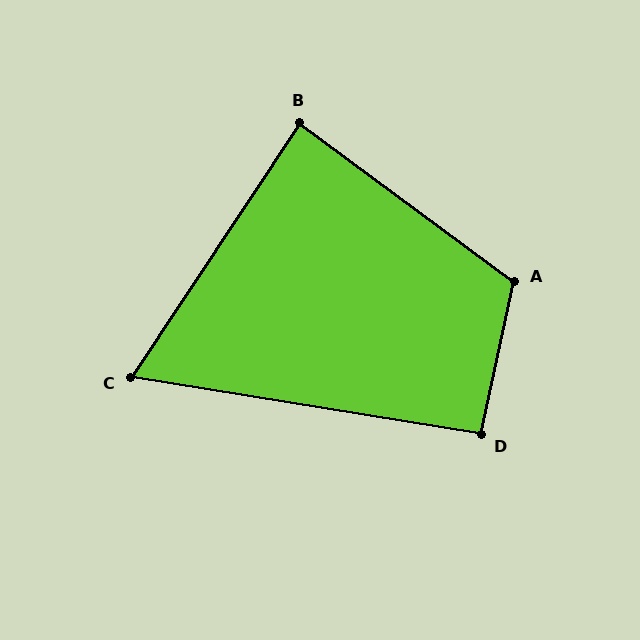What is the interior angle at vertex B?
Approximately 87 degrees (approximately right).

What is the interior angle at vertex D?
Approximately 93 degrees (approximately right).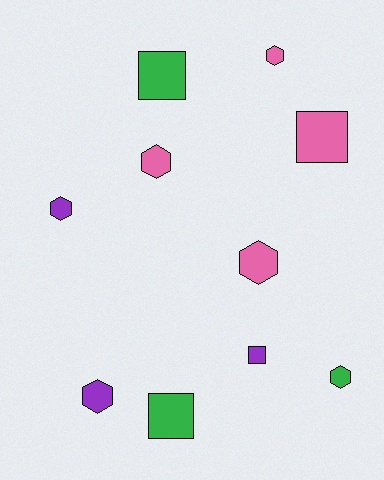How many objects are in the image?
There are 10 objects.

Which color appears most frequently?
Pink, with 4 objects.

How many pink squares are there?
There is 1 pink square.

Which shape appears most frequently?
Hexagon, with 6 objects.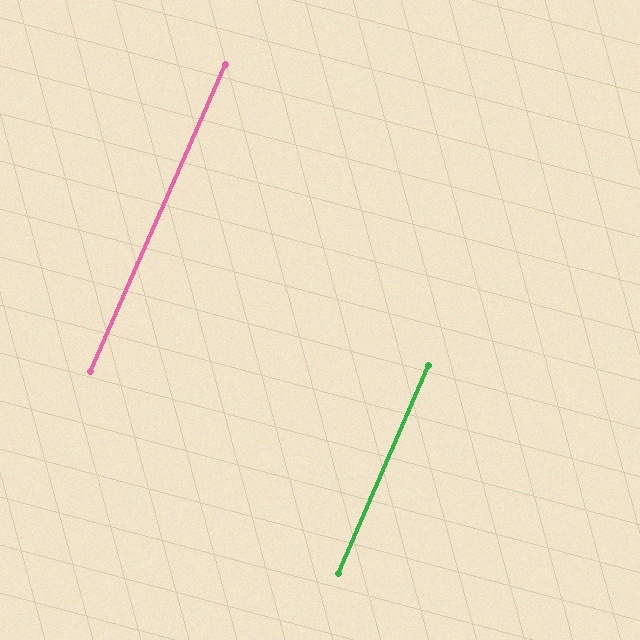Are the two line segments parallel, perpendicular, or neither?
Parallel — their directions differ by only 0.4°.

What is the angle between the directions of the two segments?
Approximately 0 degrees.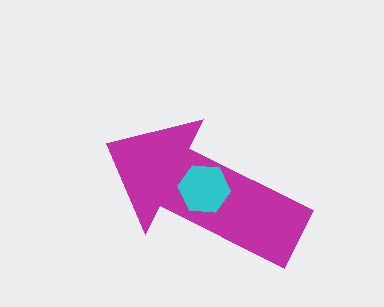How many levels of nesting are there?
2.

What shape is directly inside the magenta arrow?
The cyan hexagon.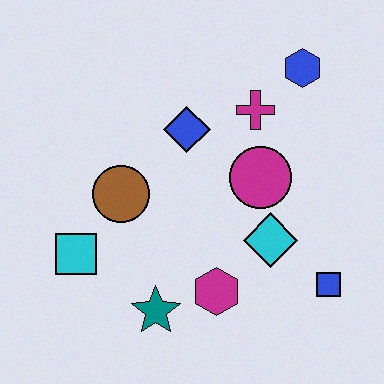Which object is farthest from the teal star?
The blue hexagon is farthest from the teal star.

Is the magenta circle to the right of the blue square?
No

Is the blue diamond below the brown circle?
No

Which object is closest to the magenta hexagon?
The teal star is closest to the magenta hexagon.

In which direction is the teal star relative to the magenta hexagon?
The teal star is to the left of the magenta hexagon.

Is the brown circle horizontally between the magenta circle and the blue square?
No